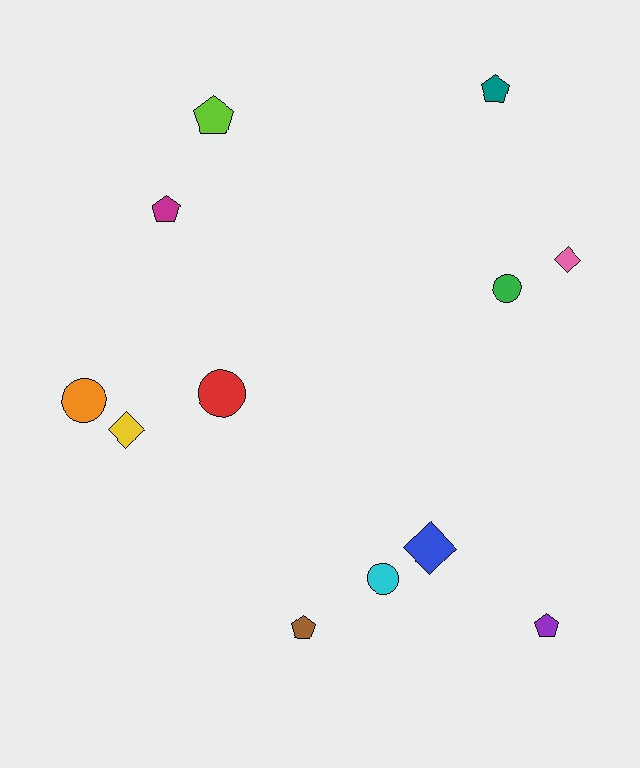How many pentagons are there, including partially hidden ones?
There are 5 pentagons.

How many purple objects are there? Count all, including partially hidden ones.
There is 1 purple object.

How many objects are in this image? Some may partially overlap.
There are 12 objects.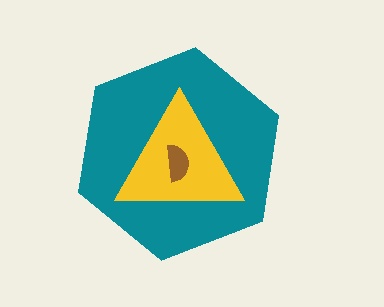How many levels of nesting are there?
3.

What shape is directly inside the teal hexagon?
The yellow triangle.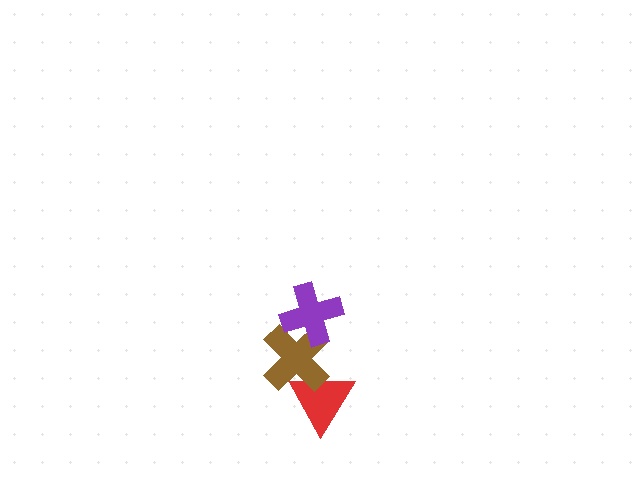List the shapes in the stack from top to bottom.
From top to bottom: the purple cross, the brown cross, the red triangle.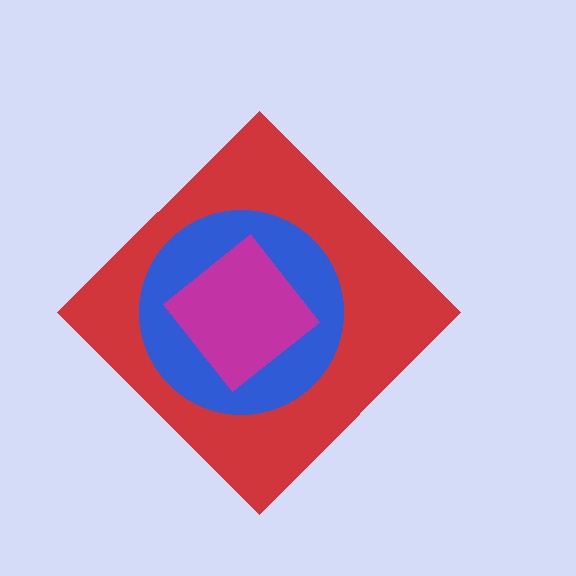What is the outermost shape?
The red diamond.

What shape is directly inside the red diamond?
The blue circle.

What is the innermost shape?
The magenta diamond.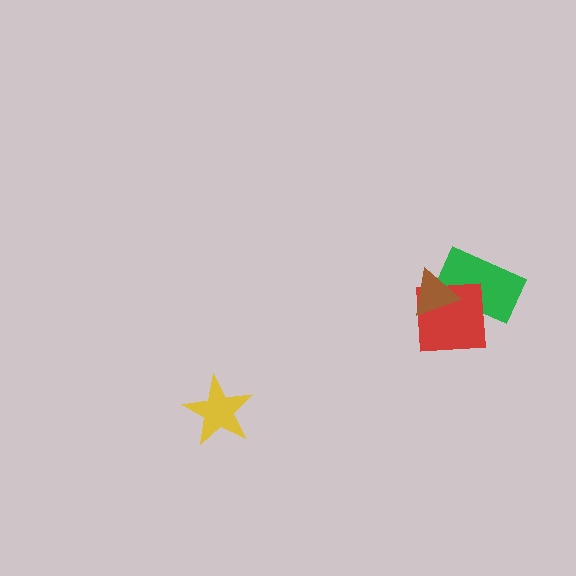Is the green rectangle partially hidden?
Yes, it is partially covered by another shape.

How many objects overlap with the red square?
2 objects overlap with the red square.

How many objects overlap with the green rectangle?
2 objects overlap with the green rectangle.